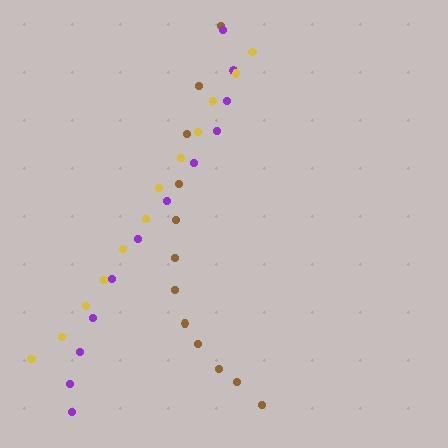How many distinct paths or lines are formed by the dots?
There are 3 distinct paths.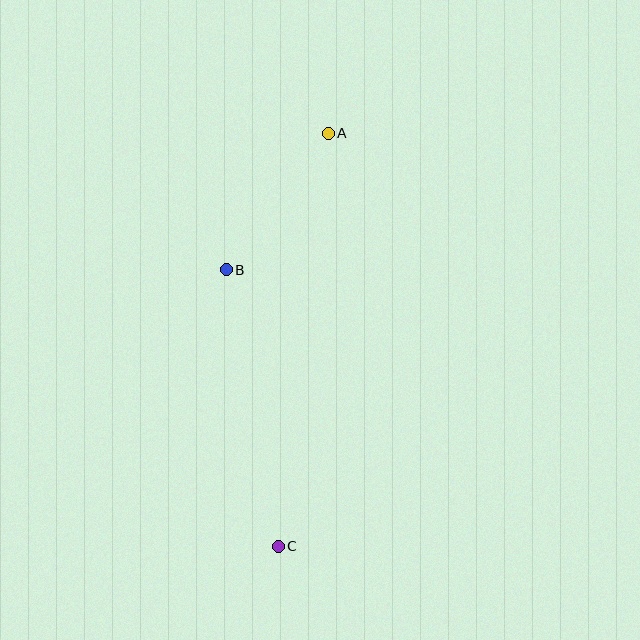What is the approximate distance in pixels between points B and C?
The distance between B and C is approximately 282 pixels.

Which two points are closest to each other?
Points A and B are closest to each other.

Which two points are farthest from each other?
Points A and C are farthest from each other.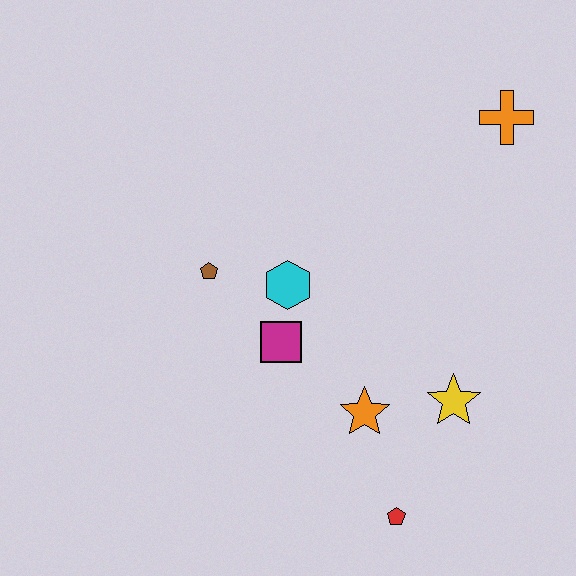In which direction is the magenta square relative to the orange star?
The magenta square is to the left of the orange star.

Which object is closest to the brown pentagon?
The cyan hexagon is closest to the brown pentagon.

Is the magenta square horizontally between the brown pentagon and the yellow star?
Yes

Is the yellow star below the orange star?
No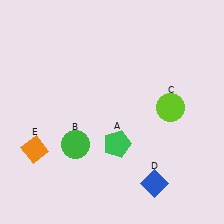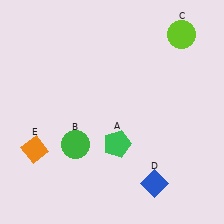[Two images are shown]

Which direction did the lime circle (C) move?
The lime circle (C) moved up.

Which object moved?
The lime circle (C) moved up.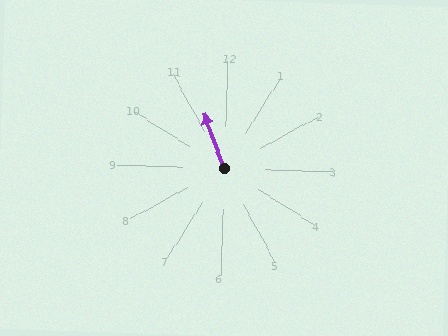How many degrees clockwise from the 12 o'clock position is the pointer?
Approximately 338 degrees.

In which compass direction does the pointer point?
North.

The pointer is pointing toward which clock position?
Roughly 11 o'clock.